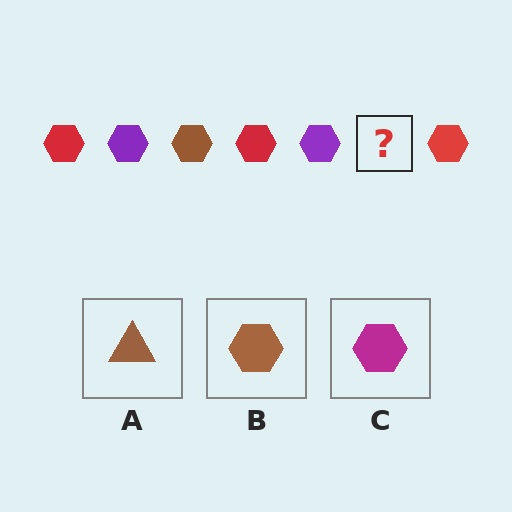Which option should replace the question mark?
Option B.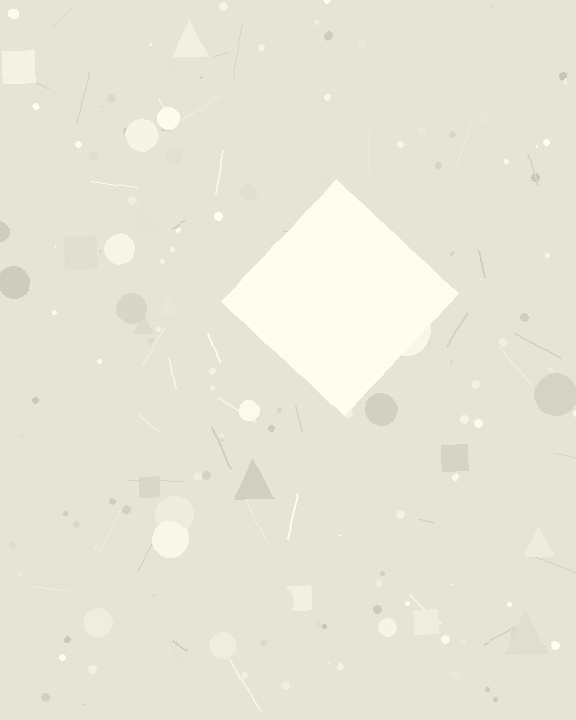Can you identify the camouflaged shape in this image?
The camouflaged shape is a diamond.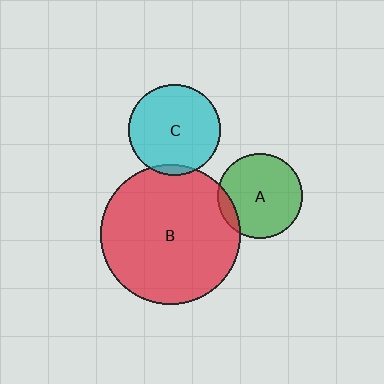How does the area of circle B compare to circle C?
Approximately 2.3 times.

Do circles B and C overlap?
Yes.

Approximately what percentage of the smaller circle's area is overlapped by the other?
Approximately 5%.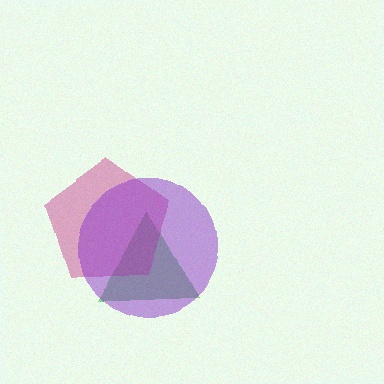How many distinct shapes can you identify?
There are 3 distinct shapes: a green triangle, a magenta pentagon, a purple circle.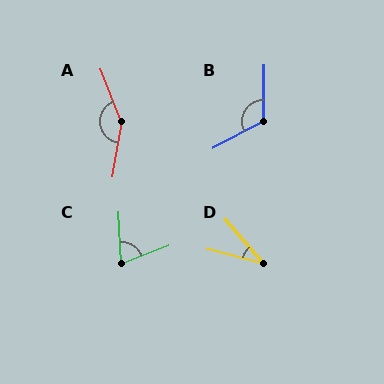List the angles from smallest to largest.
D (35°), C (71°), B (118°), A (150°).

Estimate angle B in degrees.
Approximately 118 degrees.